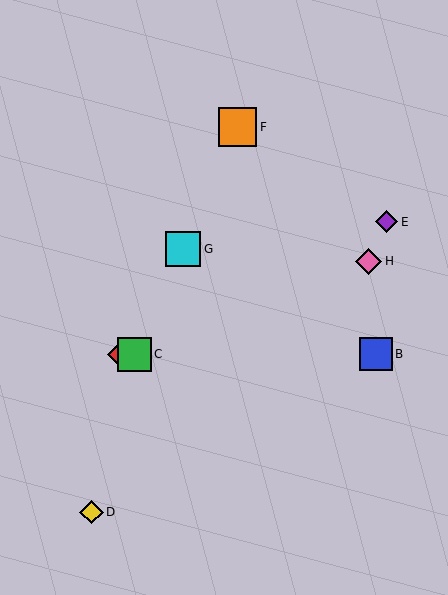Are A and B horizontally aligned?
Yes, both are at y≈354.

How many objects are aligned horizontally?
3 objects (A, B, C) are aligned horizontally.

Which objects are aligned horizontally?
Objects A, B, C are aligned horizontally.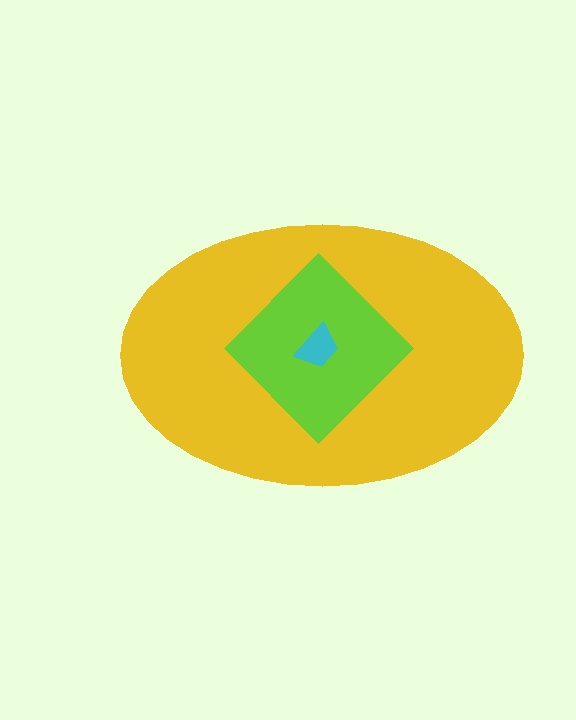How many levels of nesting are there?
3.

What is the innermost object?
The cyan trapezoid.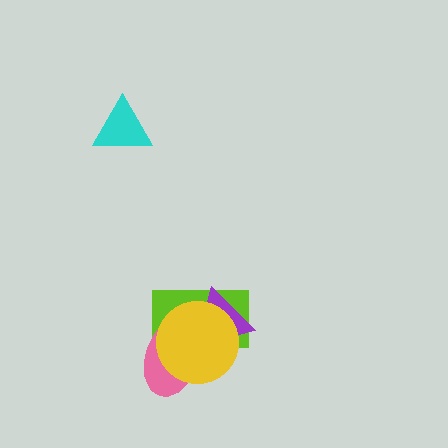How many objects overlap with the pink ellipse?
3 objects overlap with the pink ellipse.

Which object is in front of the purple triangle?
The yellow circle is in front of the purple triangle.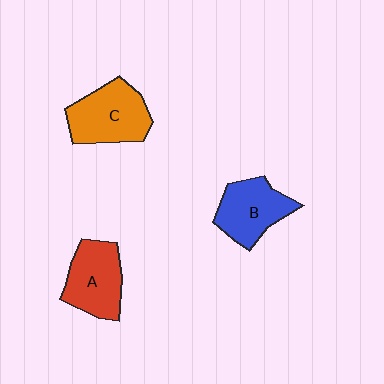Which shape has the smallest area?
Shape B (blue).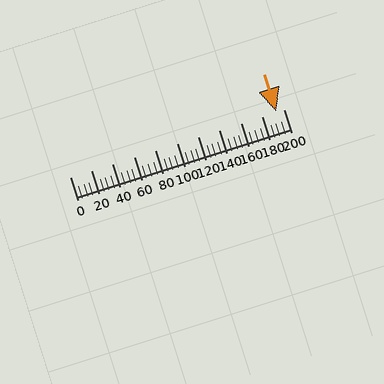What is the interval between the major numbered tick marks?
The major tick marks are spaced 20 units apart.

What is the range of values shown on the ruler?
The ruler shows values from 0 to 200.